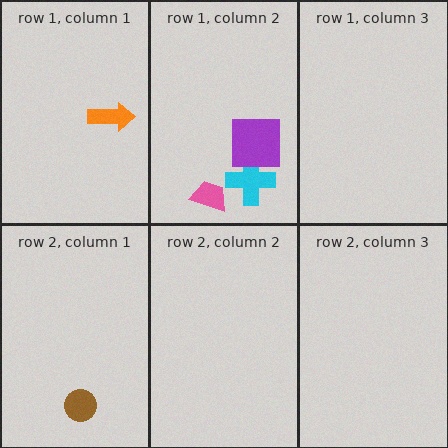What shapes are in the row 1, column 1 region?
The orange arrow.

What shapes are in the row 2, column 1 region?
The brown circle.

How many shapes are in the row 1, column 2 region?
3.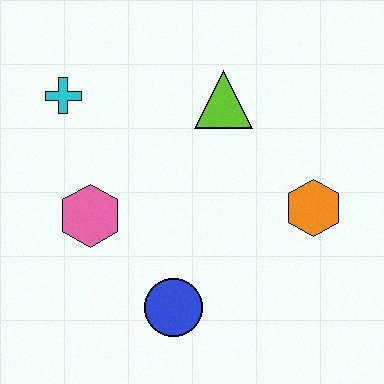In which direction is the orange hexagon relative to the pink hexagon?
The orange hexagon is to the right of the pink hexagon.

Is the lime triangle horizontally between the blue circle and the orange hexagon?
Yes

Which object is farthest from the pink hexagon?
The orange hexagon is farthest from the pink hexagon.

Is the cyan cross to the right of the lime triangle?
No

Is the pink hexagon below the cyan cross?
Yes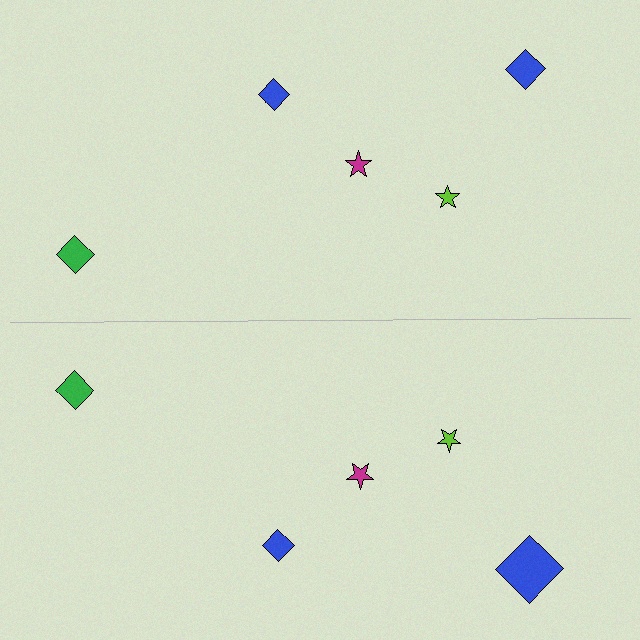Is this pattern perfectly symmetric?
No, the pattern is not perfectly symmetric. The blue diamond on the bottom side has a different size than its mirror counterpart.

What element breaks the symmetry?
The blue diamond on the bottom side has a different size than its mirror counterpart.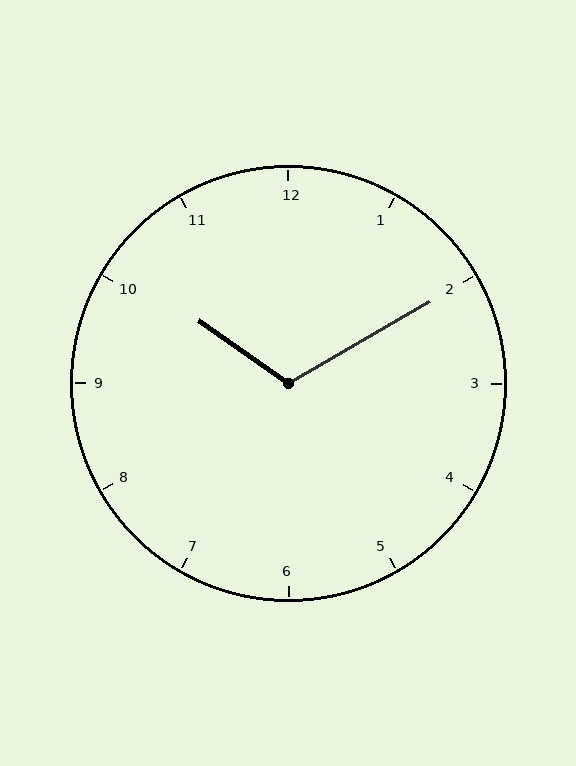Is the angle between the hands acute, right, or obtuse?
It is obtuse.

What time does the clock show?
10:10.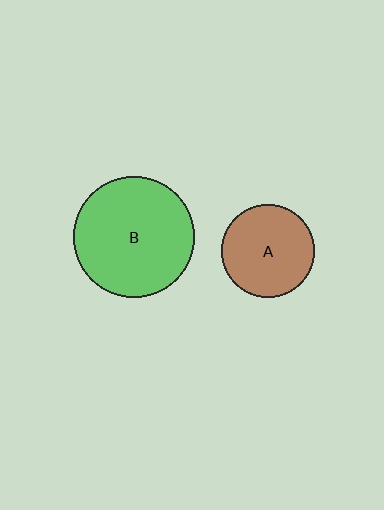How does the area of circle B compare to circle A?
Approximately 1.7 times.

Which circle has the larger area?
Circle B (green).